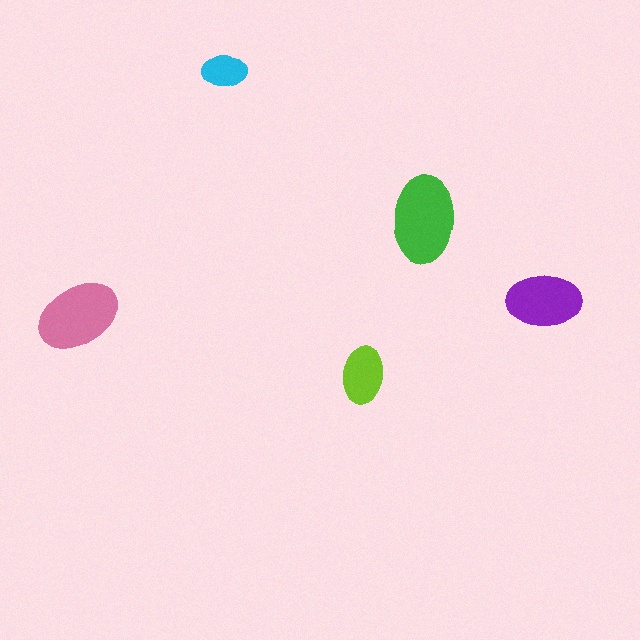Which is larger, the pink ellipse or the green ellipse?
The green one.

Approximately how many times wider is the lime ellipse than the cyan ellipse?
About 1.5 times wider.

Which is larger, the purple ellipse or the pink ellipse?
The pink one.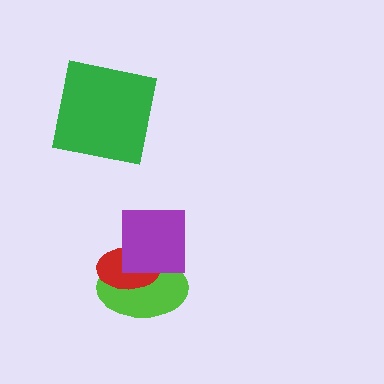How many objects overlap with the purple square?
2 objects overlap with the purple square.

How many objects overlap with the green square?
0 objects overlap with the green square.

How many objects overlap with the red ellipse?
2 objects overlap with the red ellipse.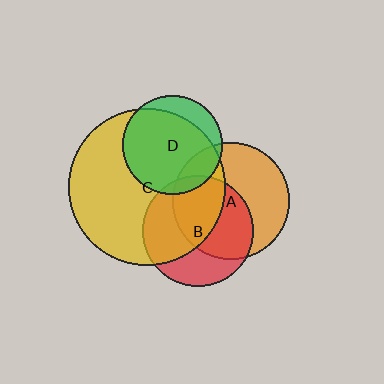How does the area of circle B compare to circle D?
Approximately 1.3 times.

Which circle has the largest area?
Circle C (yellow).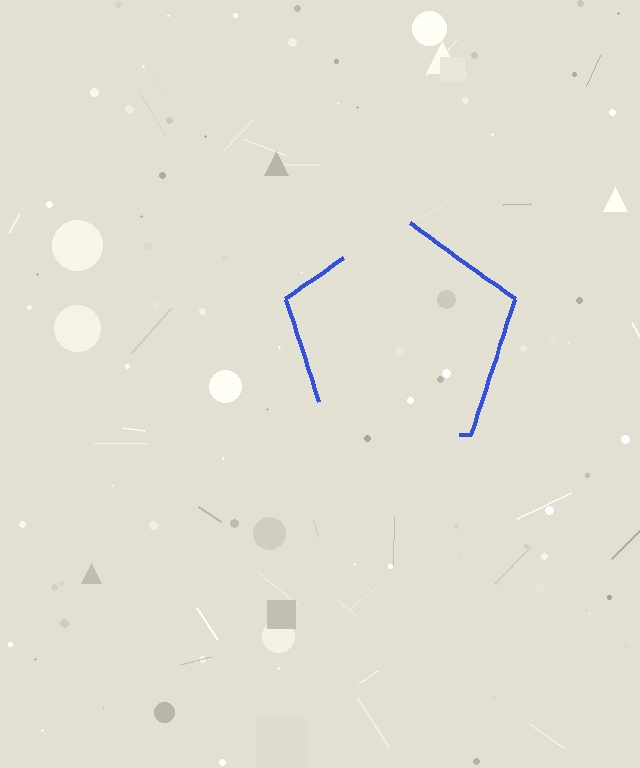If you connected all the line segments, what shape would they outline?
They would outline a pentagon.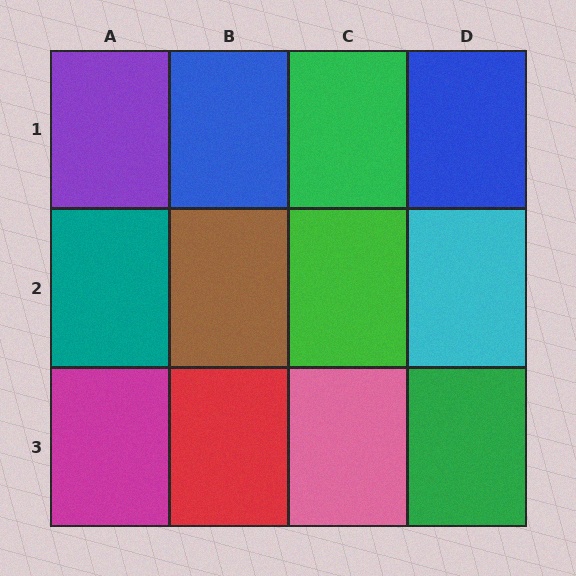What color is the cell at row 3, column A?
Magenta.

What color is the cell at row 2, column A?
Teal.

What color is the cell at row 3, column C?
Pink.